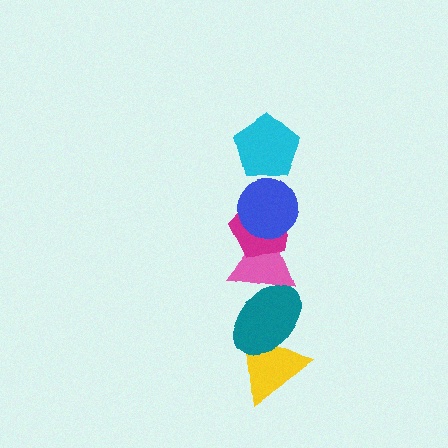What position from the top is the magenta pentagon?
The magenta pentagon is 3rd from the top.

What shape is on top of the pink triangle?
The magenta pentagon is on top of the pink triangle.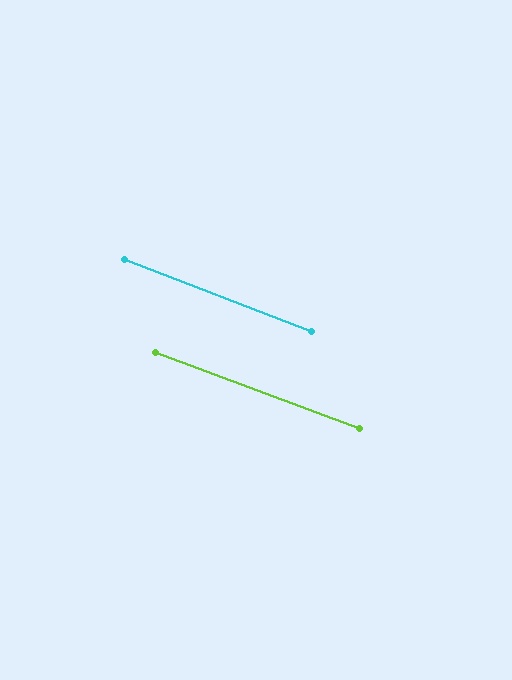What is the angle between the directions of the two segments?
Approximately 1 degree.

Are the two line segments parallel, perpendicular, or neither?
Parallel — their directions differ by only 0.8°.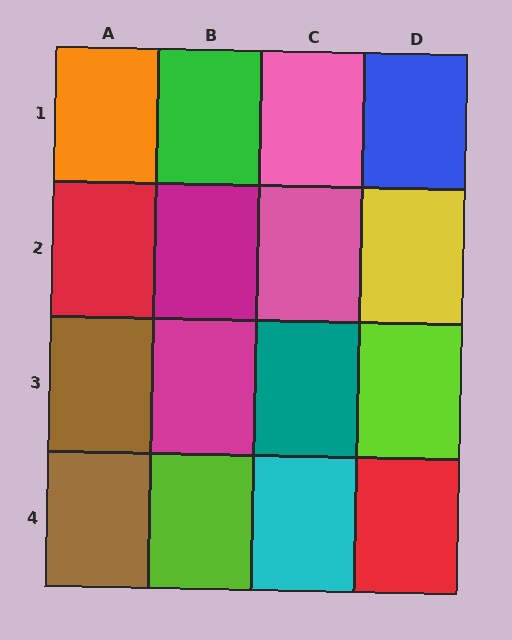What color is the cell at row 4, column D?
Red.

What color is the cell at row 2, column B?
Magenta.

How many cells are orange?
1 cell is orange.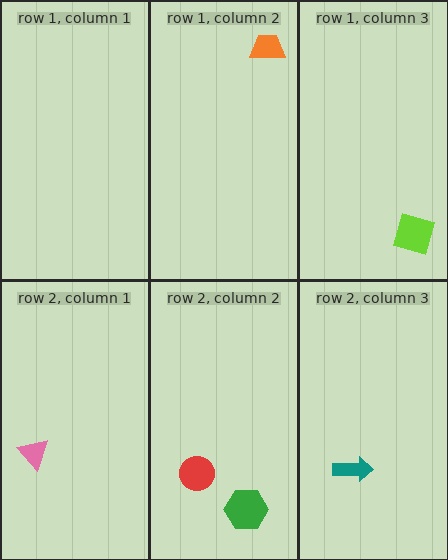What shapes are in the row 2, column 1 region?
The pink triangle.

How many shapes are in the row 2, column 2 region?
2.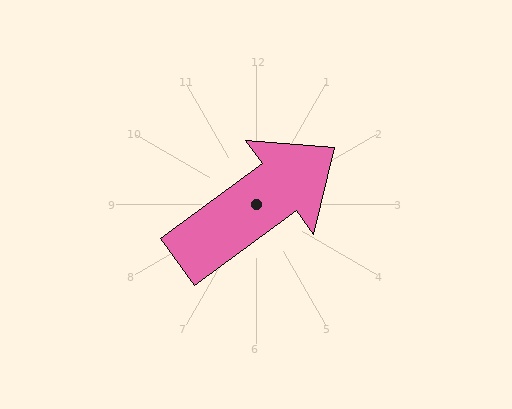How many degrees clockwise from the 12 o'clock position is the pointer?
Approximately 54 degrees.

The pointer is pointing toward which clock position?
Roughly 2 o'clock.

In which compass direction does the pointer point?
Northeast.